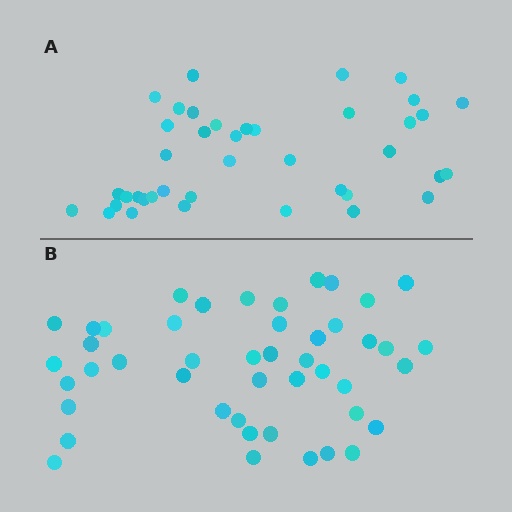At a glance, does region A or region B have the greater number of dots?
Region B (the bottom region) has more dots.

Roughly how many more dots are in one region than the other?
Region B has about 6 more dots than region A.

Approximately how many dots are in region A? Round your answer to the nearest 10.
About 40 dots.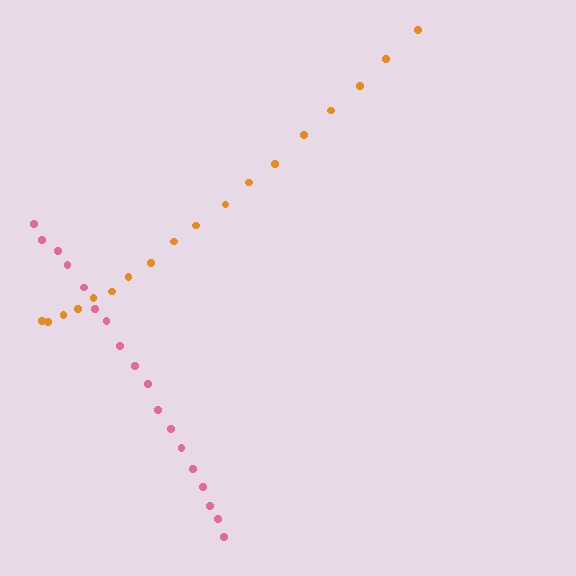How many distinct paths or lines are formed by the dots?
There are 2 distinct paths.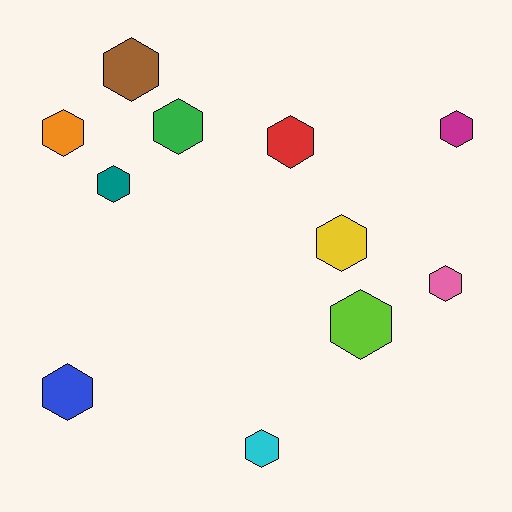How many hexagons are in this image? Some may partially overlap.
There are 11 hexagons.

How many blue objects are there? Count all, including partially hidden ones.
There is 1 blue object.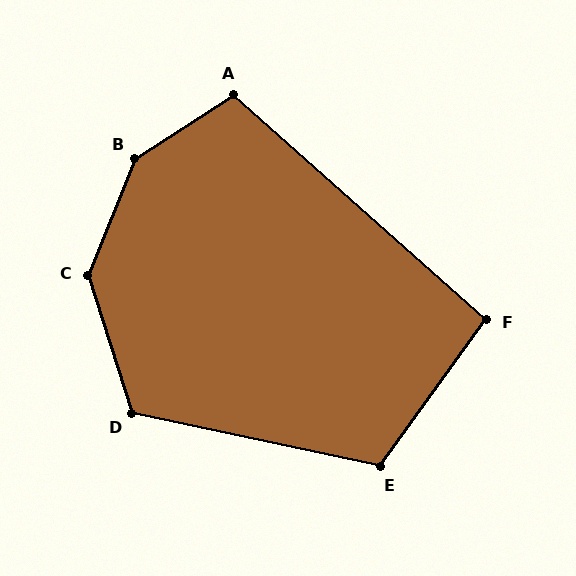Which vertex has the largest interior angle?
B, at approximately 145 degrees.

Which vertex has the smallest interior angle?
F, at approximately 96 degrees.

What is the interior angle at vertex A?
Approximately 106 degrees (obtuse).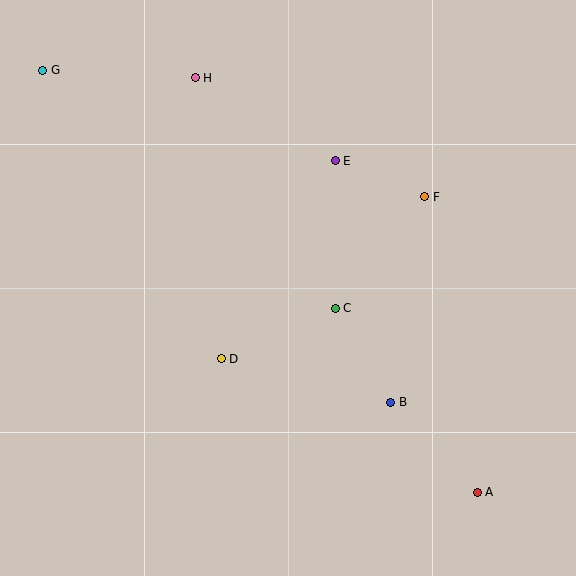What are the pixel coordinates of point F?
Point F is at (425, 197).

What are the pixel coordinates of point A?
Point A is at (477, 492).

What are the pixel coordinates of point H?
Point H is at (195, 78).